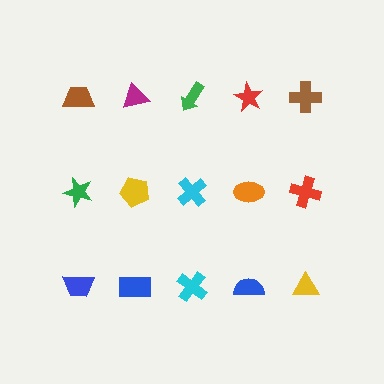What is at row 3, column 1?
A blue trapezoid.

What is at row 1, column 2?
A magenta triangle.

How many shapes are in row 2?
5 shapes.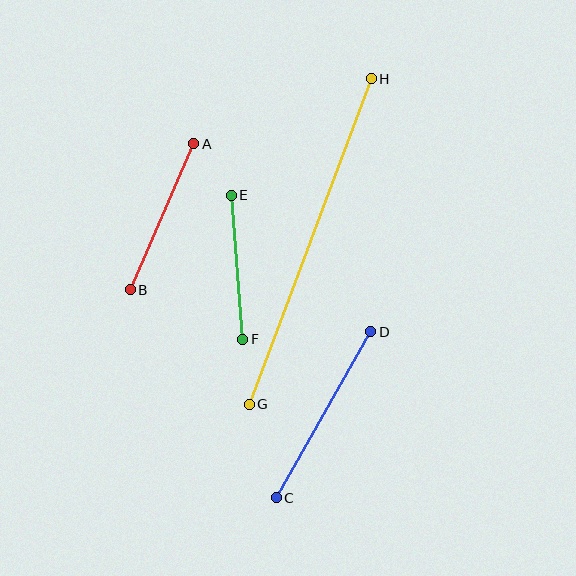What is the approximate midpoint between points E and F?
The midpoint is at approximately (237, 267) pixels.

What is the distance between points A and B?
The distance is approximately 159 pixels.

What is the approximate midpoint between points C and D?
The midpoint is at approximately (324, 415) pixels.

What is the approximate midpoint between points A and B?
The midpoint is at approximately (162, 217) pixels.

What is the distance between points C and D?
The distance is approximately 191 pixels.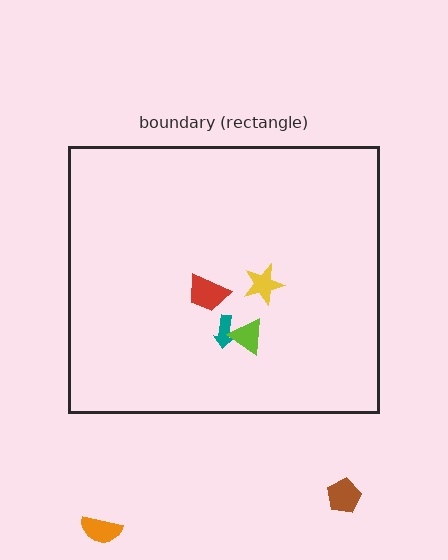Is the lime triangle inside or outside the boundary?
Inside.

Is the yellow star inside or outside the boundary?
Inside.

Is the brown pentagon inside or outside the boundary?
Outside.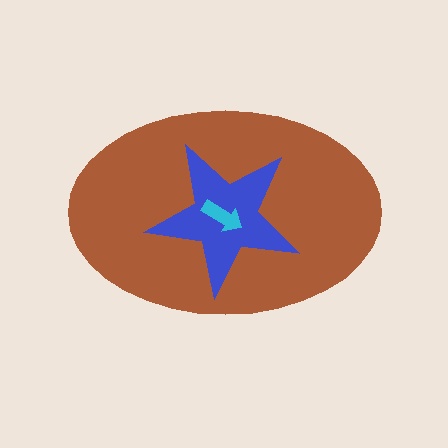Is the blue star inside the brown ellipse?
Yes.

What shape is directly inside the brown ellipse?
The blue star.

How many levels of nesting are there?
3.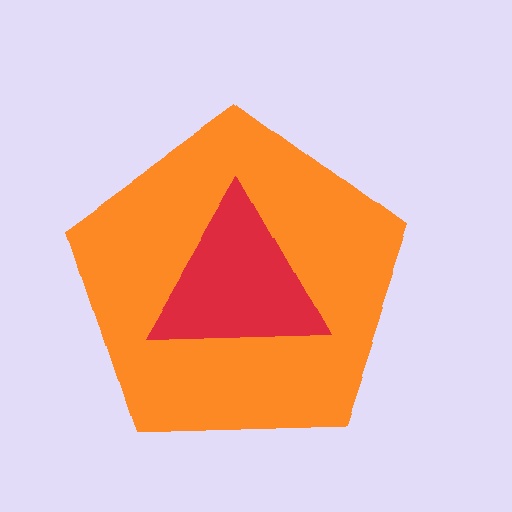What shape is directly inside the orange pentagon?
The red triangle.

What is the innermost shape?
The red triangle.